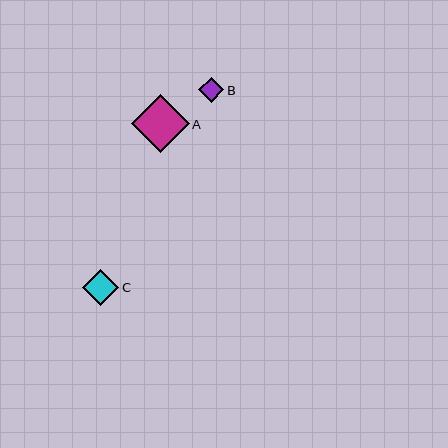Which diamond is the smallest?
Diamond B is the smallest with a size of approximately 26 pixels.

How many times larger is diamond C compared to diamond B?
Diamond C is approximately 1.4 times the size of diamond B.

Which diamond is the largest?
Diamond A is the largest with a size of approximately 58 pixels.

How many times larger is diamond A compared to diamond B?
Diamond A is approximately 2.3 times the size of diamond B.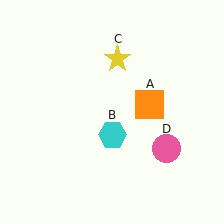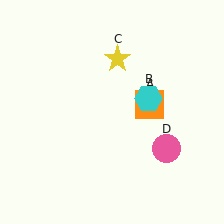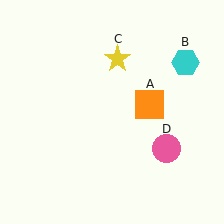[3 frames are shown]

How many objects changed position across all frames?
1 object changed position: cyan hexagon (object B).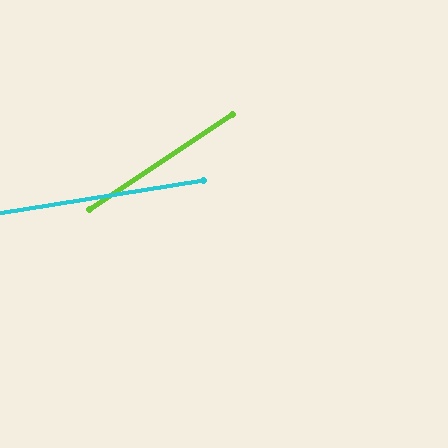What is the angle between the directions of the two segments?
Approximately 25 degrees.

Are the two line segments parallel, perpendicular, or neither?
Neither parallel nor perpendicular — they differ by about 25°.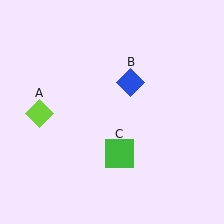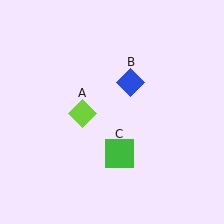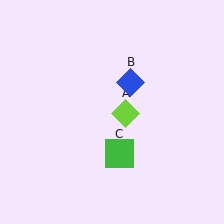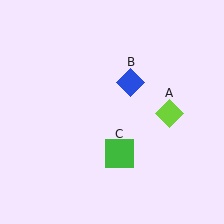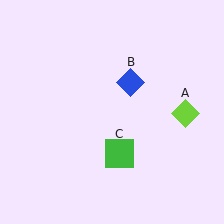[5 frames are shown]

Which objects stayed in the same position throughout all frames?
Blue diamond (object B) and green square (object C) remained stationary.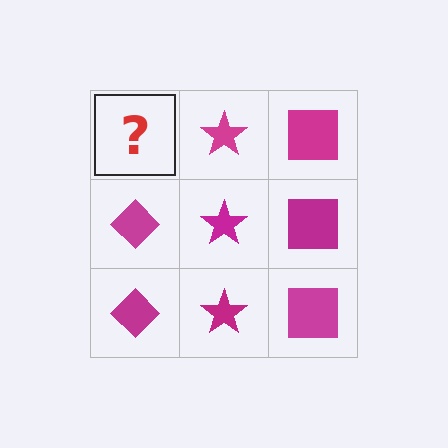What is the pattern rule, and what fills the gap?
The rule is that each column has a consistent shape. The gap should be filled with a magenta diamond.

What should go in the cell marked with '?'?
The missing cell should contain a magenta diamond.